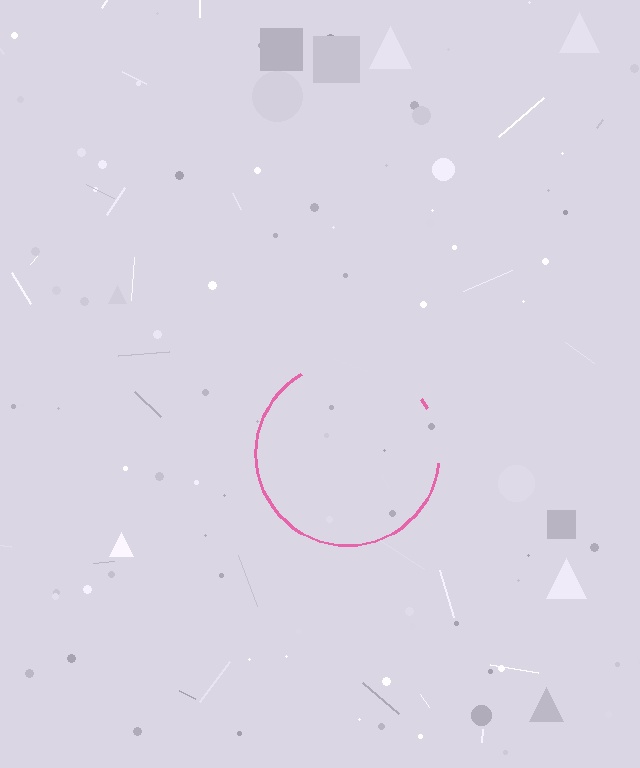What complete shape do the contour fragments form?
The contour fragments form a circle.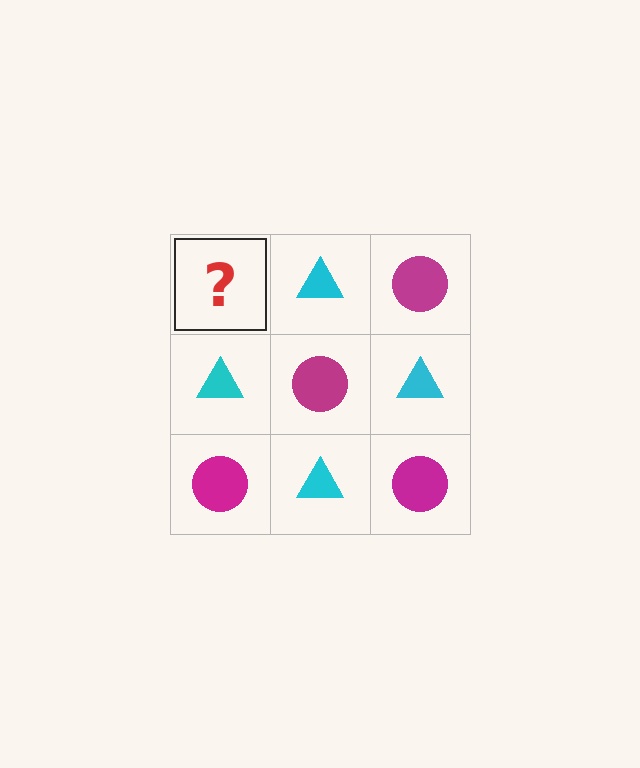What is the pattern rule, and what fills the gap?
The rule is that it alternates magenta circle and cyan triangle in a checkerboard pattern. The gap should be filled with a magenta circle.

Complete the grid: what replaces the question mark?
The question mark should be replaced with a magenta circle.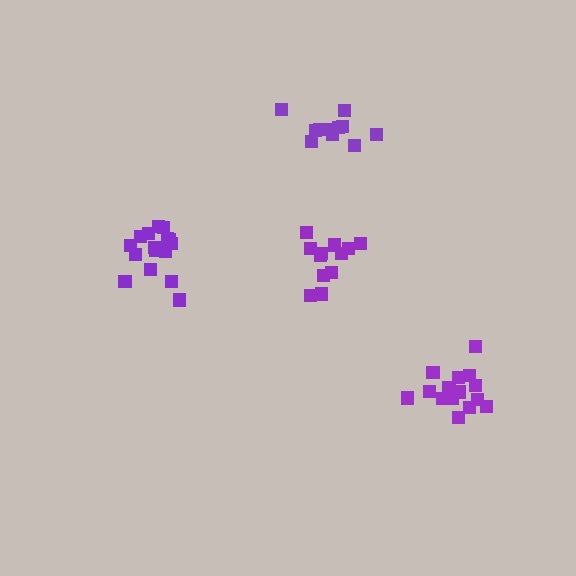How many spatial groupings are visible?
There are 4 spatial groupings.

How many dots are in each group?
Group 1: 12 dots, Group 2: 11 dots, Group 3: 16 dots, Group 4: 15 dots (54 total).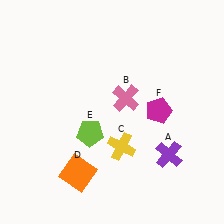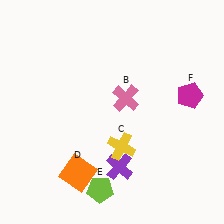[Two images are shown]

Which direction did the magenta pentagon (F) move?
The magenta pentagon (F) moved right.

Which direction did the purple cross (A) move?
The purple cross (A) moved left.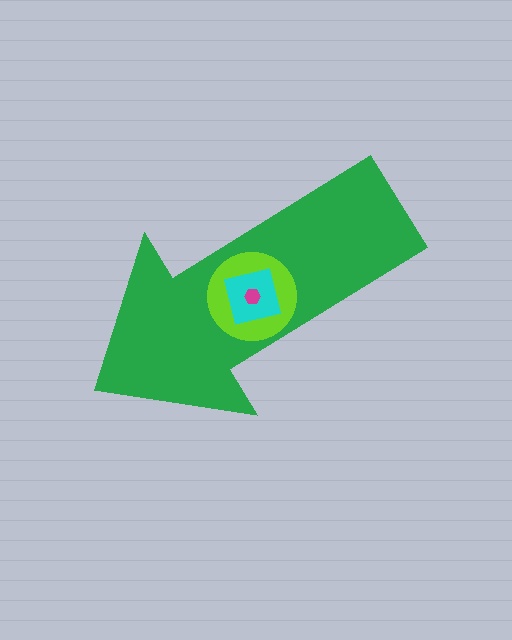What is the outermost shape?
The green arrow.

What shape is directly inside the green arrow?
The lime circle.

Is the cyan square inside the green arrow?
Yes.